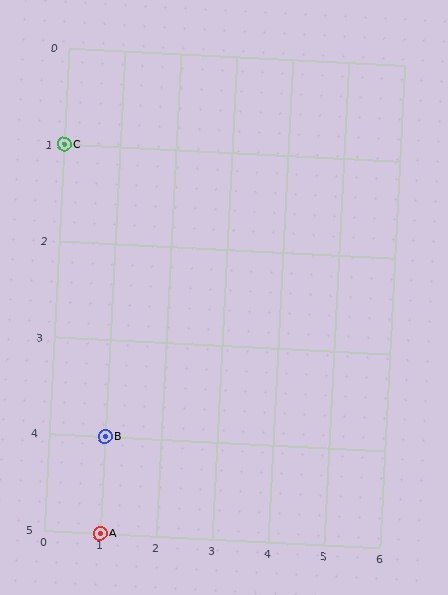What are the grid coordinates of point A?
Point A is at grid coordinates (1, 5).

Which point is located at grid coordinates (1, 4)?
Point B is at (1, 4).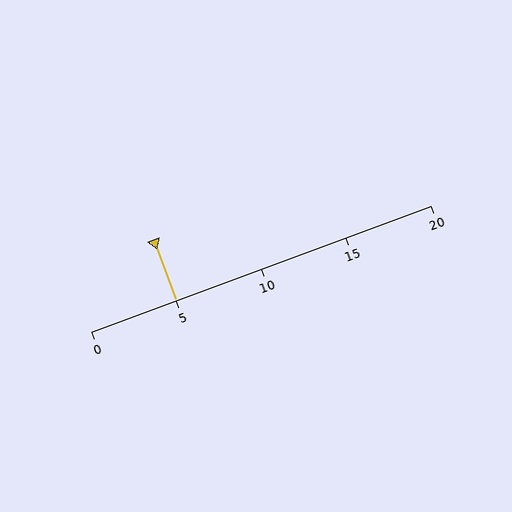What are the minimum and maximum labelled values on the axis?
The axis runs from 0 to 20.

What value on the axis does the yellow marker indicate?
The marker indicates approximately 5.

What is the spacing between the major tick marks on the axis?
The major ticks are spaced 5 apart.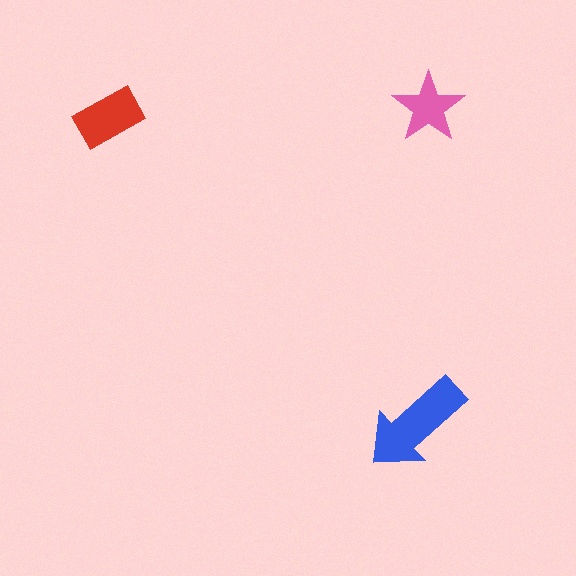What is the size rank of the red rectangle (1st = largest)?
2nd.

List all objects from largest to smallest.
The blue arrow, the red rectangle, the pink star.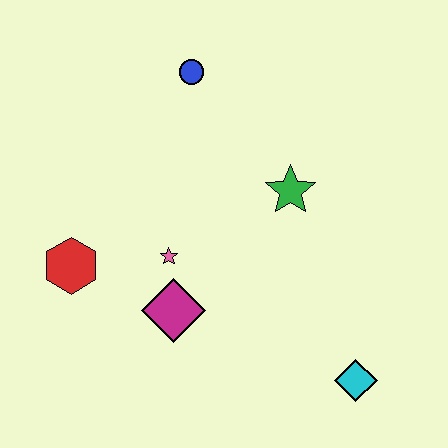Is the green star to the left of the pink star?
No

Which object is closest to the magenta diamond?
The pink star is closest to the magenta diamond.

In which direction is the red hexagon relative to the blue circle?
The red hexagon is below the blue circle.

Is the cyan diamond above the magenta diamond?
No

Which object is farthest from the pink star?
The cyan diamond is farthest from the pink star.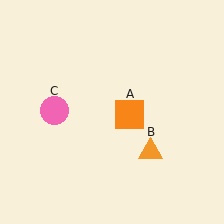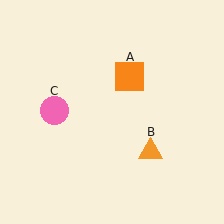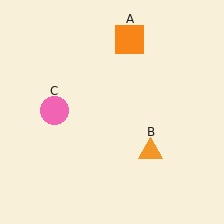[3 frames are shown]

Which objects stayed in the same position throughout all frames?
Orange triangle (object B) and pink circle (object C) remained stationary.